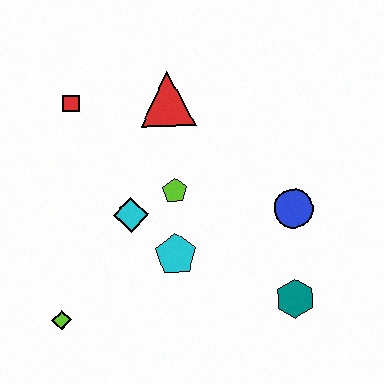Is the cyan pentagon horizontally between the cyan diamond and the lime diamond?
No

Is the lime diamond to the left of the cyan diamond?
Yes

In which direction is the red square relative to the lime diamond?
The red square is above the lime diamond.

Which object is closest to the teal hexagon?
The blue circle is closest to the teal hexagon.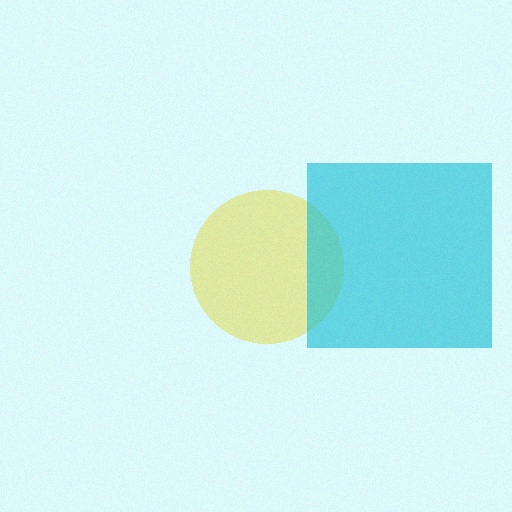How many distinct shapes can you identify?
There are 2 distinct shapes: a yellow circle, a cyan square.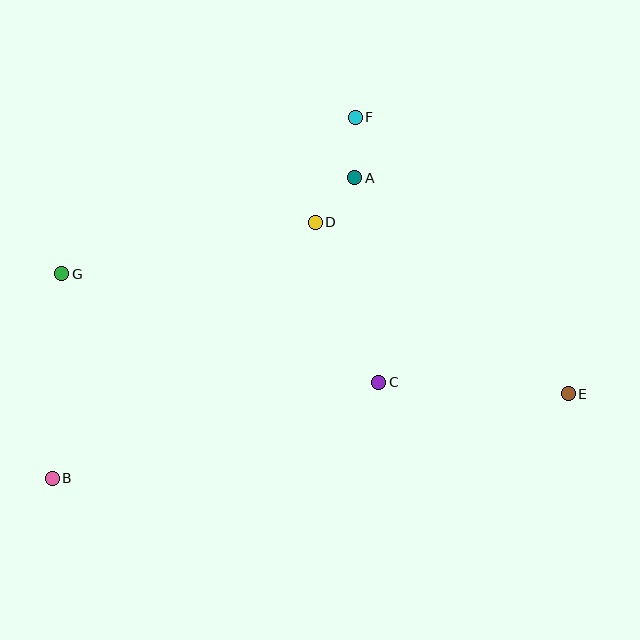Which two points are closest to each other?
Points A and D are closest to each other.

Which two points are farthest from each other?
Points B and E are farthest from each other.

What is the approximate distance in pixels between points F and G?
The distance between F and G is approximately 333 pixels.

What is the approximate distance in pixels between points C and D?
The distance between C and D is approximately 172 pixels.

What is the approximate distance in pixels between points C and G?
The distance between C and G is approximately 335 pixels.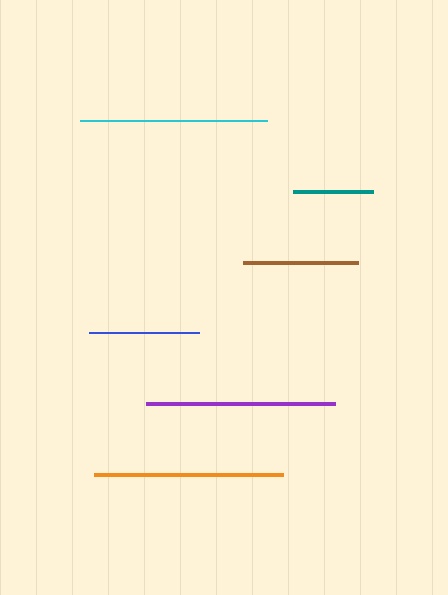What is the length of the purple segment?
The purple segment is approximately 189 pixels long.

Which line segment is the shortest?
The teal line is the shortest at approximately 80 pixels.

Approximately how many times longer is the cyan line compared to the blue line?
The cyan line is approximately 1.7 times the length of the blue line.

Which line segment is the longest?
The orange line is the longest at approximately 189 pixels.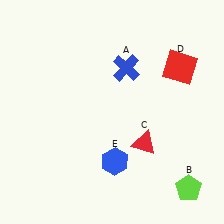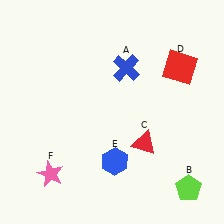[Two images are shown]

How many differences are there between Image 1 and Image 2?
There is 1 difference between the two images.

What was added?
A pink star (F) was added in Image 2.